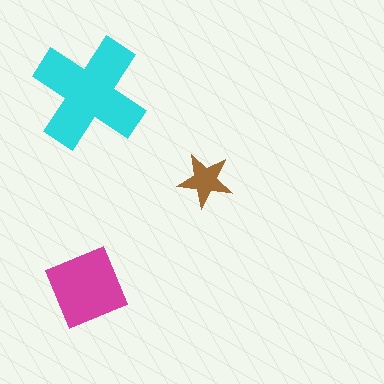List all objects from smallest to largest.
The brown star, the magenta square, the cyan cross.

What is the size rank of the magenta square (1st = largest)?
2nd.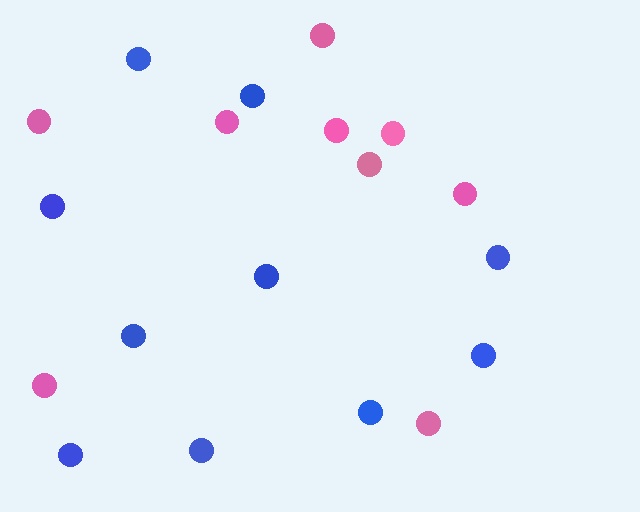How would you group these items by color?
There are 2 groups: one group of blue circles (10) and one group of pink circles (9).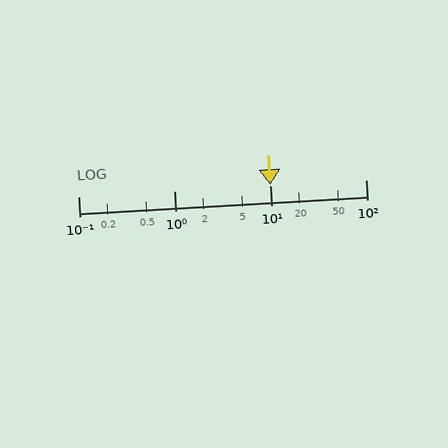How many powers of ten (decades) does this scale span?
The scale spans 3 decades, from 0.1 to 100.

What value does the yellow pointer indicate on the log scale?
The pointer indicates approximately 10.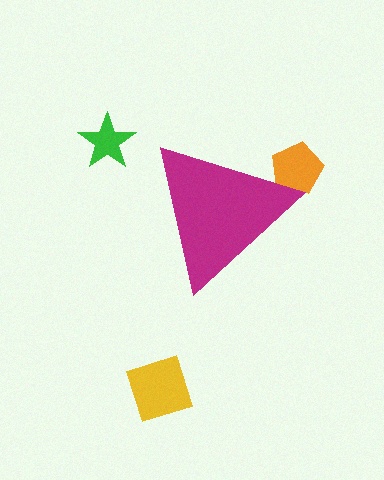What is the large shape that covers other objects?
A magenta triangle.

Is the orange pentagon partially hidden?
Yes, the orange pentagon is partially hidden behind the magenta triangle.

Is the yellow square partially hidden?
No, the yellow square is fully visible.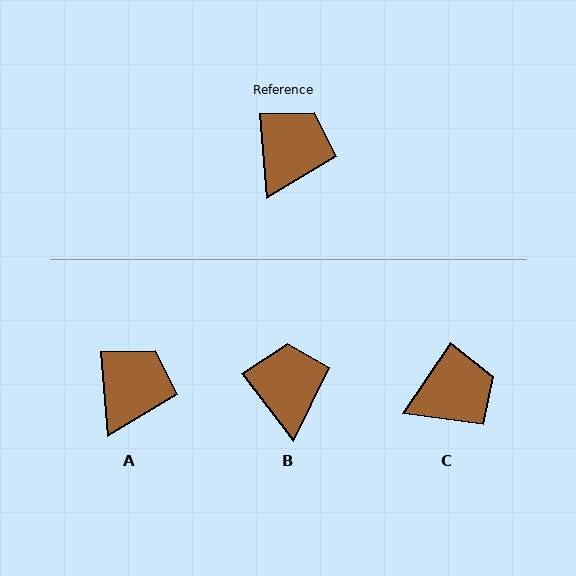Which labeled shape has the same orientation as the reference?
A.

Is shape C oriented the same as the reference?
No, it is off by about 39 degrees.